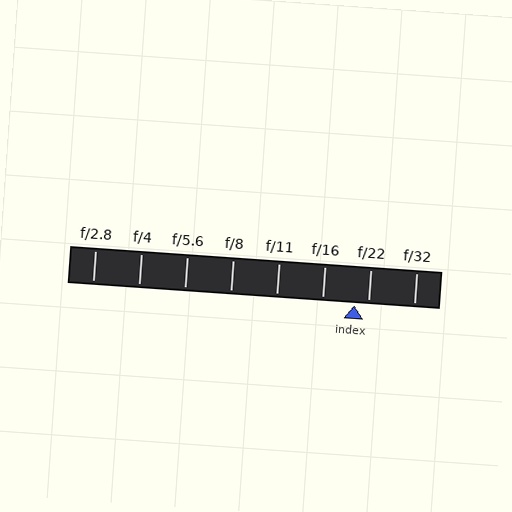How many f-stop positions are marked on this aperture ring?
There are 8 f-stop positions marked.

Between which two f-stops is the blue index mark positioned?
The index mark is between f/16 and f/22.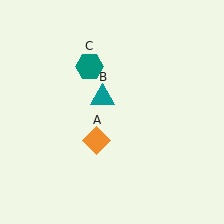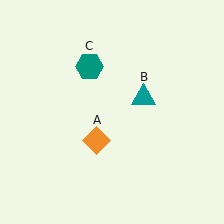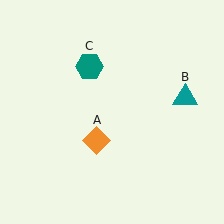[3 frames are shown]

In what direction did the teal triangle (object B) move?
The teal triangle (object B) moved right.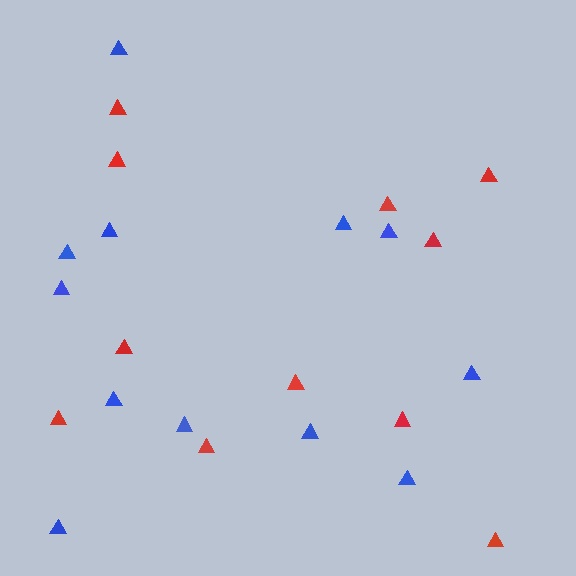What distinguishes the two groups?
There are 2 groups: one group of red triangles (11) and one group of blue triangles (12).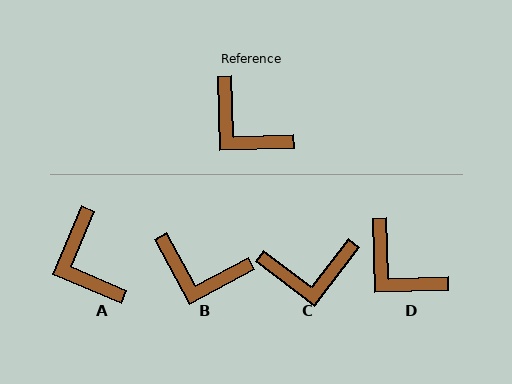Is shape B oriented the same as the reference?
No, it is off by about 27 degrees.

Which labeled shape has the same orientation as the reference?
D.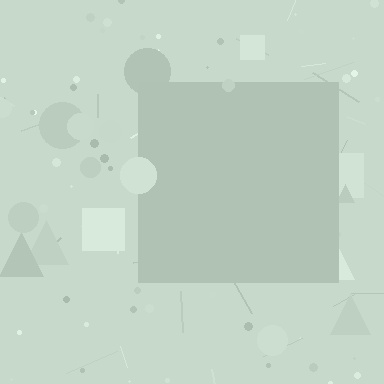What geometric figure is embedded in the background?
A square is embedded in the background.